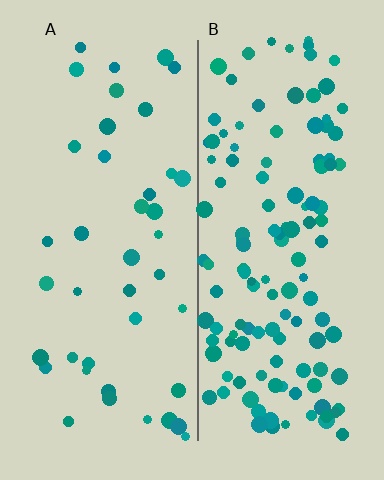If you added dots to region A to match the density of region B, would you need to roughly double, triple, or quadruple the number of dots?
Approximately triple.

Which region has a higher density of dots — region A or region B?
B (the right).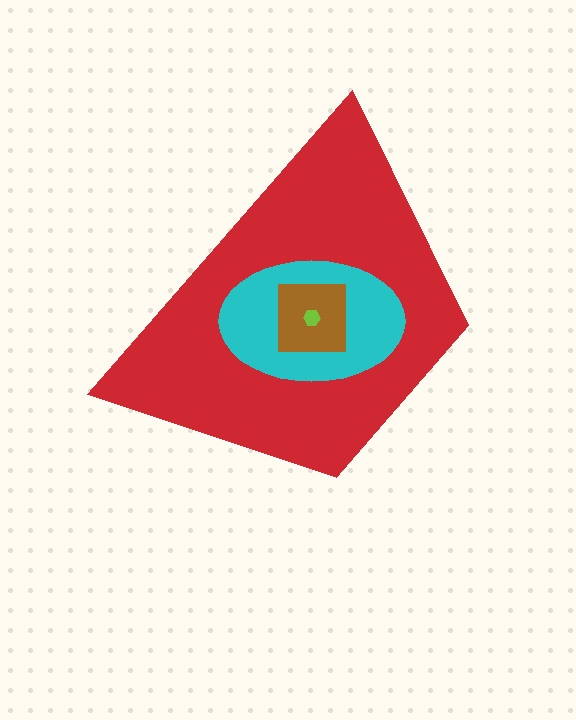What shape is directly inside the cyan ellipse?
The brown square.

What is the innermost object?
The lime hexagon.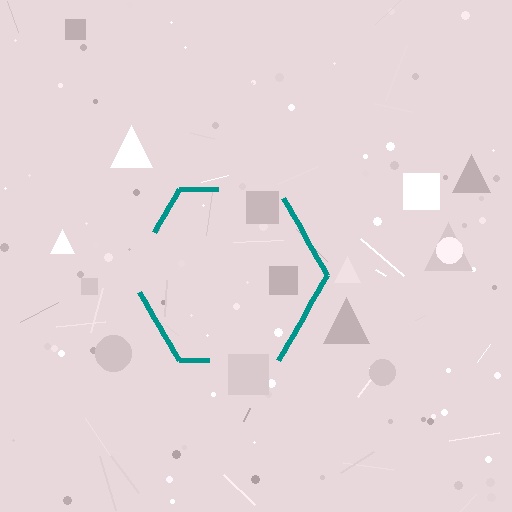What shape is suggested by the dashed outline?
The dashed outline suggests a hexagon.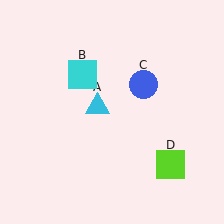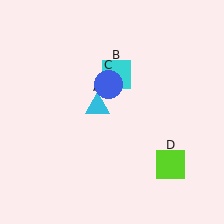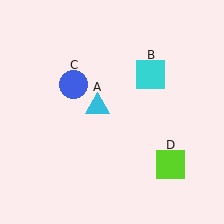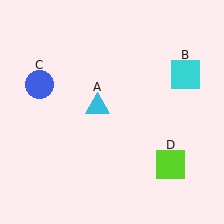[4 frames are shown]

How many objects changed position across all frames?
2 objects changed position: cyan square (object B), blue circle (object C).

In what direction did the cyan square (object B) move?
The cyan square (object B) moved right.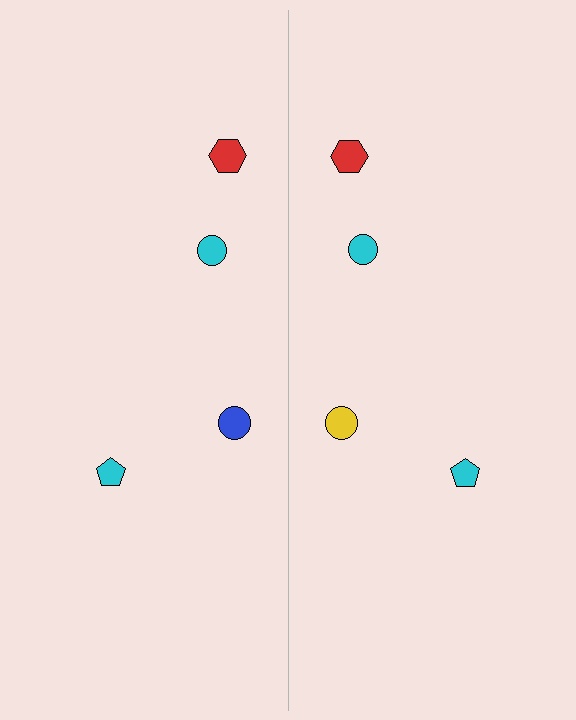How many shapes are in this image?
There are 8 shapes in this image.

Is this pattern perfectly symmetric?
No, the pattern is not perfectly symmetric. The yellow circle on the right side breaks the symmetry — its mirror counterpart is blue.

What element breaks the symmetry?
The yellow circle on the right side breaks the symmetry — its mirror counterpart is blue.